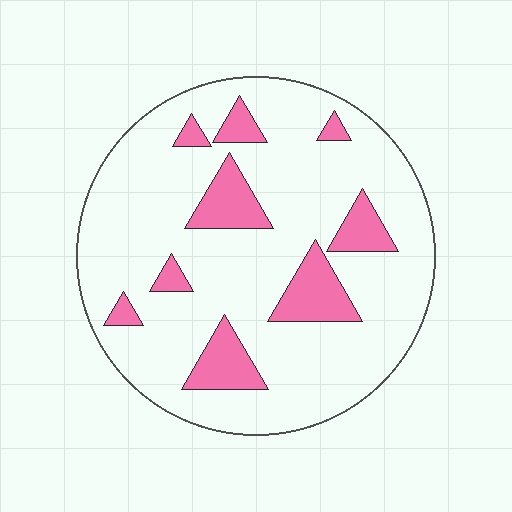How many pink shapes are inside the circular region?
9.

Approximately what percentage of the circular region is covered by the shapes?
Approximately 15%.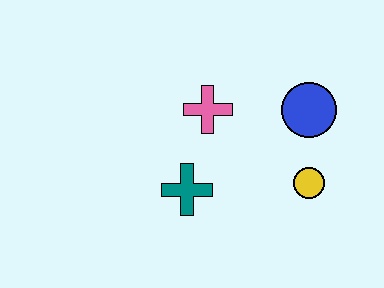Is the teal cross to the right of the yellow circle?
No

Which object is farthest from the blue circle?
The teal cross is farthest from the blue circle.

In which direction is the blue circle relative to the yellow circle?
The blue circle is above the yellow circle.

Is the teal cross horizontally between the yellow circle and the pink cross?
No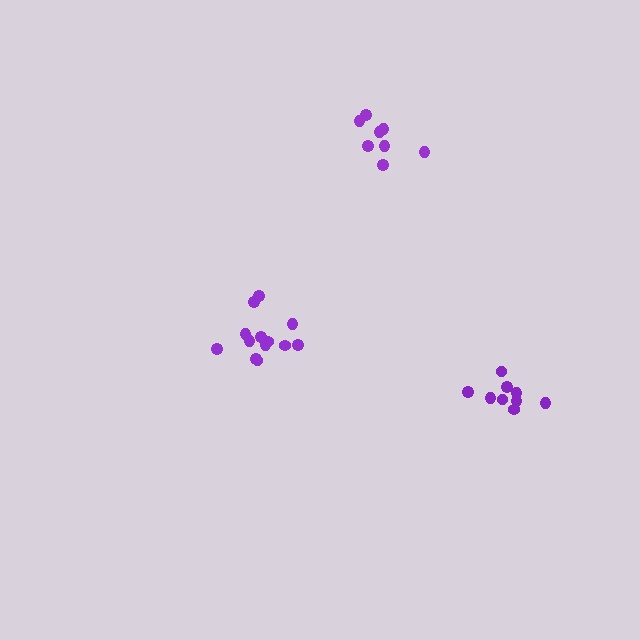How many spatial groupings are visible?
There are 3 spatial groupings.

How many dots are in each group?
Group 1: 13 dots, Group 2: 9 dots, Group 3: 8 dots (30 total).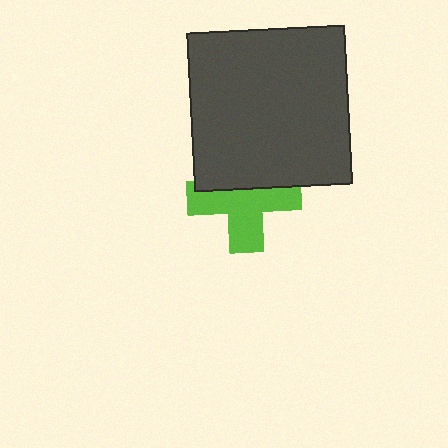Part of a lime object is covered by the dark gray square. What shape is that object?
It is a cross.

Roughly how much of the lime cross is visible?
About half of it is visible (roughly 60%).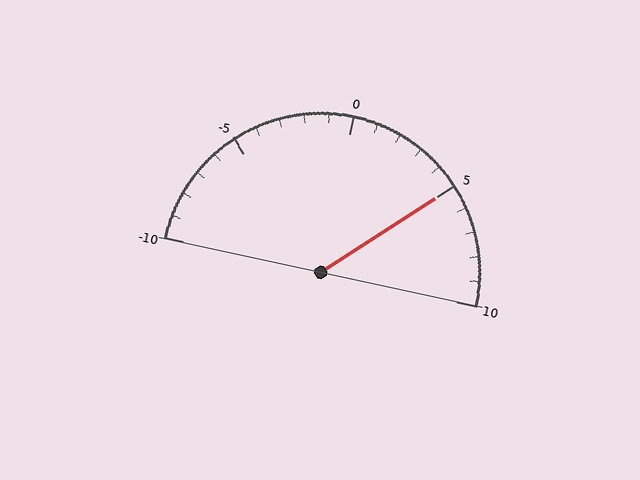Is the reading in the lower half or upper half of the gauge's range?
The reading is in the upper half of the range (-10 to 10).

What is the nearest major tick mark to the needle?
The nearest major tick mark is 5.